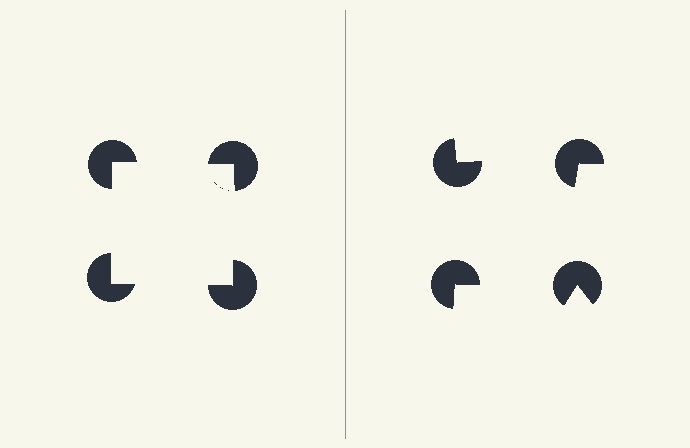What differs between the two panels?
The pac-man discs are positioned identically on both sides; only the wedge orientations differ. On the left they align to a square; on the right they are misaligned.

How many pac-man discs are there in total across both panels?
8 — 4 on each side.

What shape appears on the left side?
An illusory square.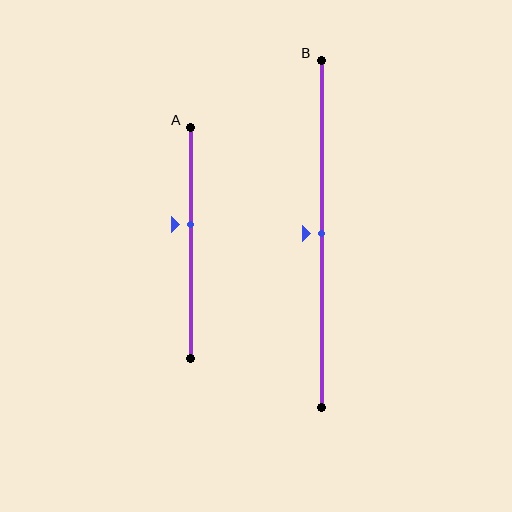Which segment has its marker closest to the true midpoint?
Segment B has its marker closest to the true midpoint.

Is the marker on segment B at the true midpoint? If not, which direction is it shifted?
Yes, the marker on segment B is at the true midpoint.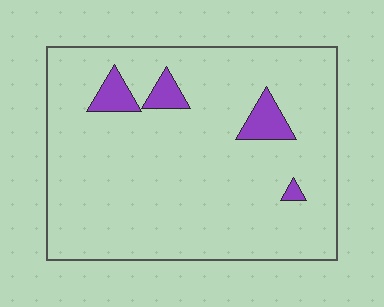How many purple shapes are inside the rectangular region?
4.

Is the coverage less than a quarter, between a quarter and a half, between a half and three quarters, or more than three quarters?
Less than a quarter.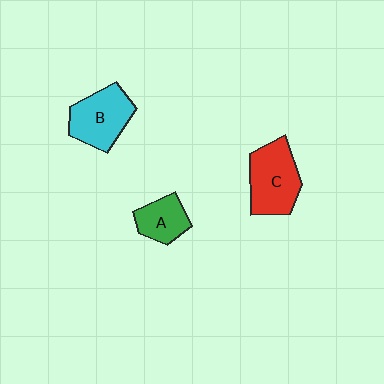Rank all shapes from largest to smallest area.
From largest to smallest: C (red), B (cyan), A (green).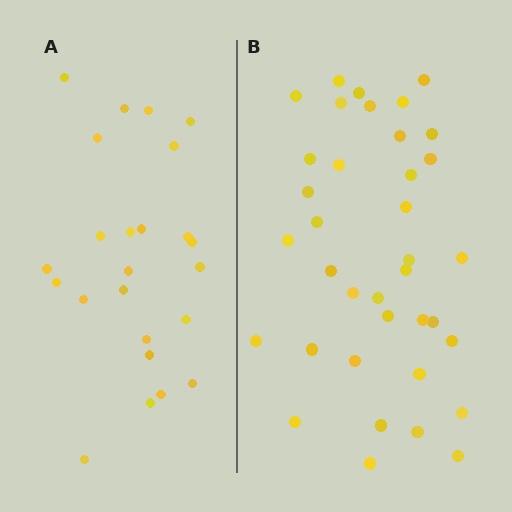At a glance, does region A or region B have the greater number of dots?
Region B (the right region) has more dots.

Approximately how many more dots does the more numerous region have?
Region B has approximately 15 more dots than region A.